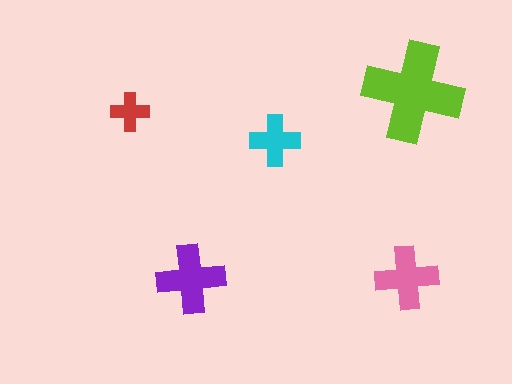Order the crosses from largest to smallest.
the lime one, the purple one, the pink one, the cyan one, the red one.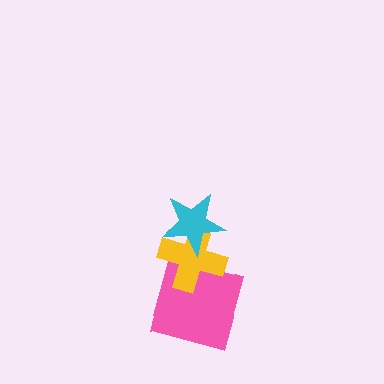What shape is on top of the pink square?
The yellow cross is on top of the pink square.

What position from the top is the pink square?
The pink square is 3rd from the top.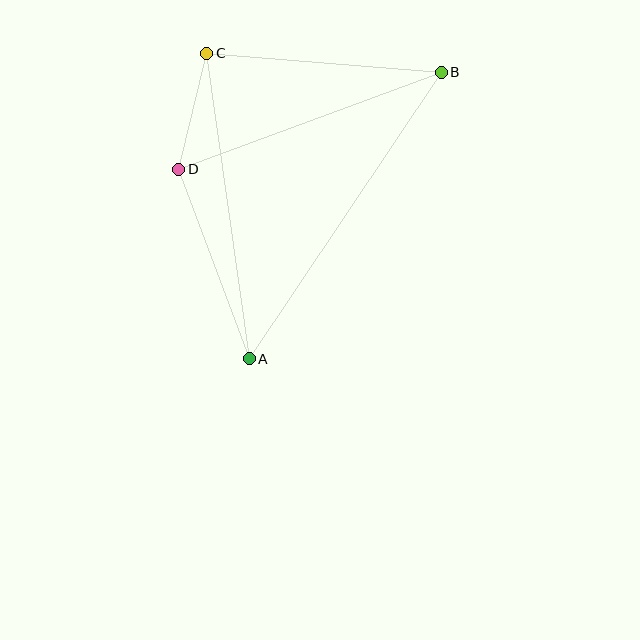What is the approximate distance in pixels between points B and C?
The distance between B and C is approximately 235 pixels.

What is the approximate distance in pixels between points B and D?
The distance between B and D is approximately 280 pixels.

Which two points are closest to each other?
Points C and D are closest to each other.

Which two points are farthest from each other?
Points A and B are farthest from each other.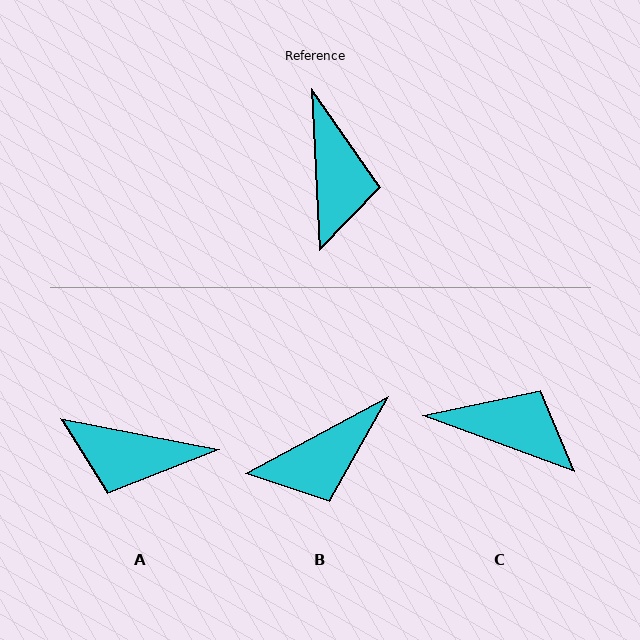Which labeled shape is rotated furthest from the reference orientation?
A, about 104 degrees away.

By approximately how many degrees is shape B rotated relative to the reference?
Approximately 65 degrees clockwise.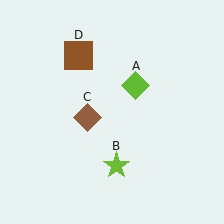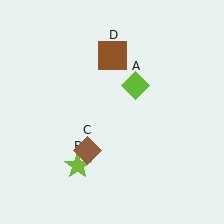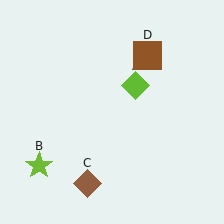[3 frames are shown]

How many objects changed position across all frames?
3 objects changed position: lime star (object B), brown diamond (object C), brown square (object D).